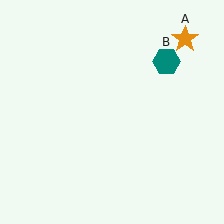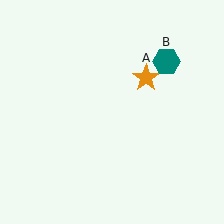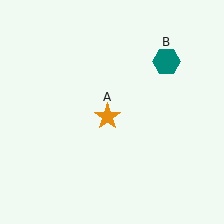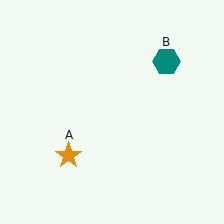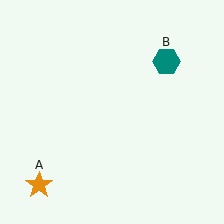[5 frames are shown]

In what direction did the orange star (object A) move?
The orange star (object A) moved down and to the left.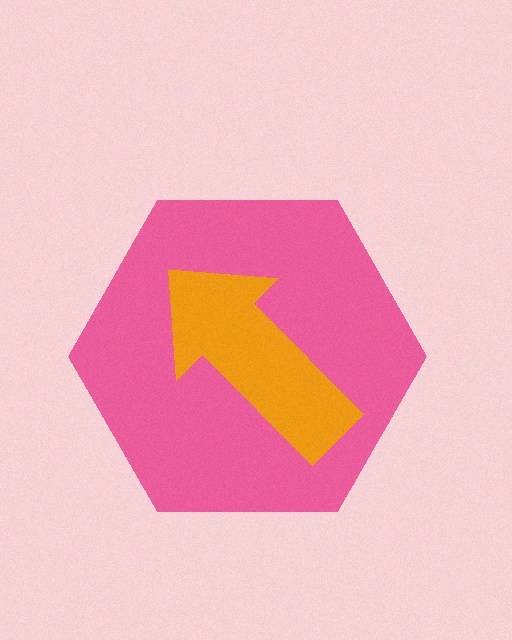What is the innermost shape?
The orange arrow.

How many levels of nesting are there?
2.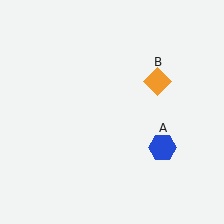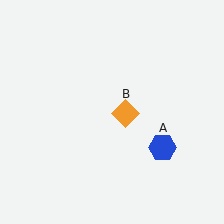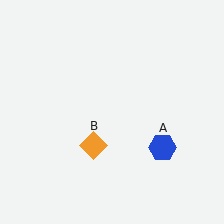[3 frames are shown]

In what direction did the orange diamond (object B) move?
The orange diamond (object B) moved down and to the left.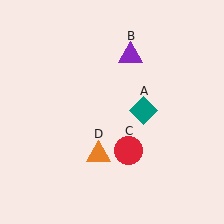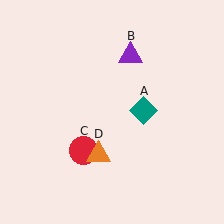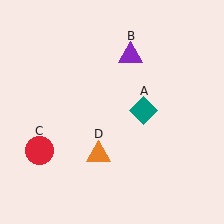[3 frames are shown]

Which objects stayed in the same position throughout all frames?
Teal diamond (object A) and purple triangle (object B) and orange triangle (object D) remained stationary.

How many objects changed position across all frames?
1 object changed position: red circle (object C).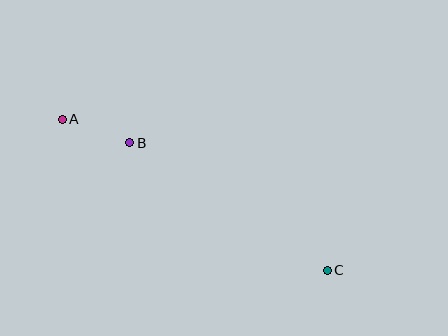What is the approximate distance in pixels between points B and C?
The distance between B and C is approximately 235 pixels.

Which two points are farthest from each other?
Points A and C are farthest from each other.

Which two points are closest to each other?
Points A and B are closest to each other.